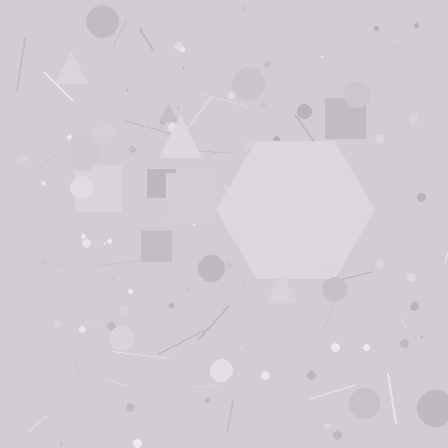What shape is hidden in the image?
A hexagon is hidden in the image.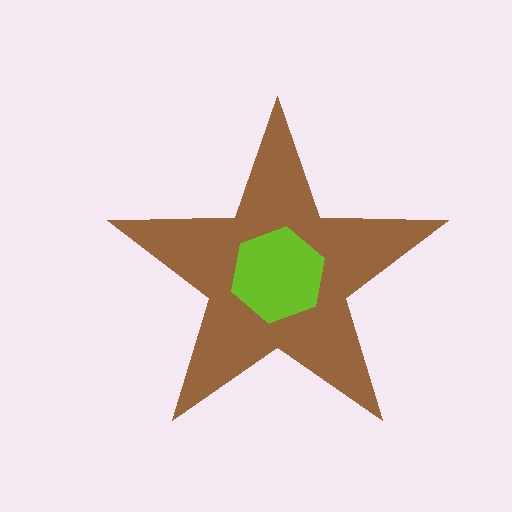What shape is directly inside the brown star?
The lime hexagon.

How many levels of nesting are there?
2.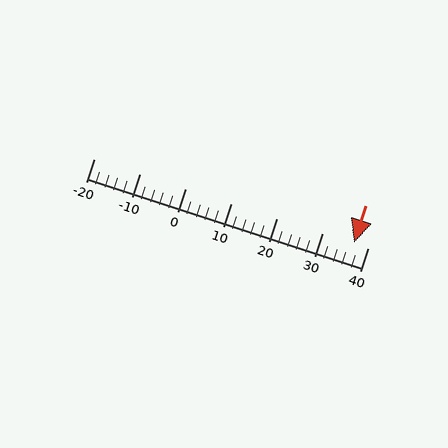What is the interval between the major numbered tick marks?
The major tick marks are spaced 10 units apart.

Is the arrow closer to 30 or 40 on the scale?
The arrow is closer to 40.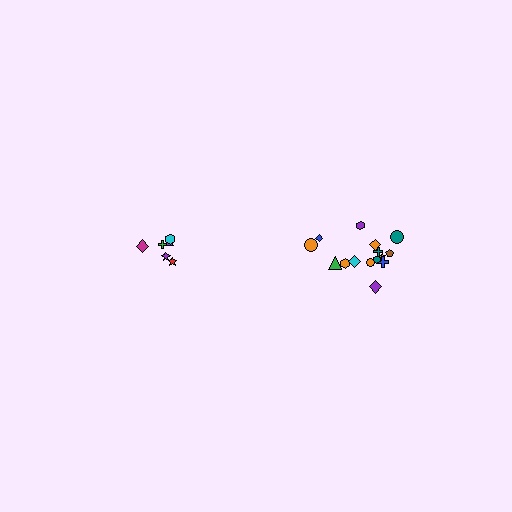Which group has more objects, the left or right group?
The right group.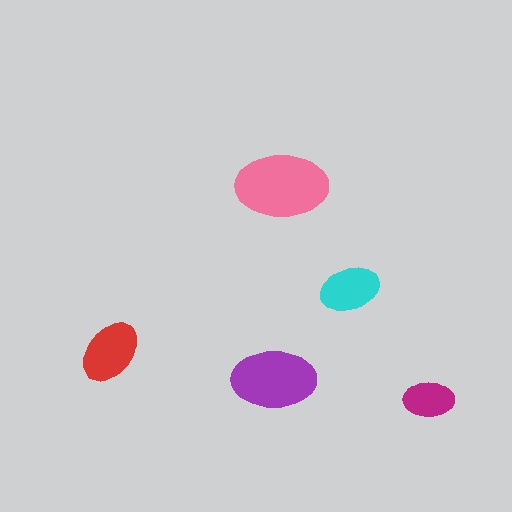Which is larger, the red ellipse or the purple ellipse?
The purple one.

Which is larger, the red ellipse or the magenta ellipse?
The red one.